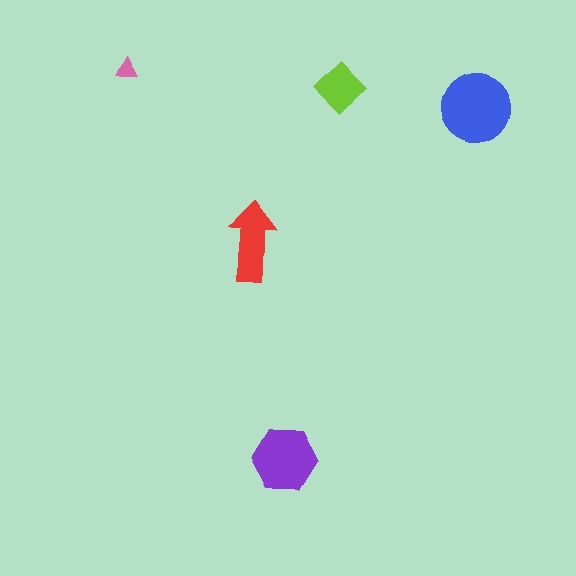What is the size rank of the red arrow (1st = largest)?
3rd.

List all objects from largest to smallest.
The blue circle, the purple hexagon, the red arrow, the lime diamond, the pink triangle.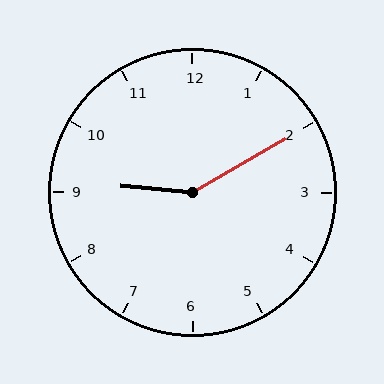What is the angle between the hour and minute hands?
Approximately 145 degrees.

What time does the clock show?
9:10.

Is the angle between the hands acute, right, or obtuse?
It is obtuse.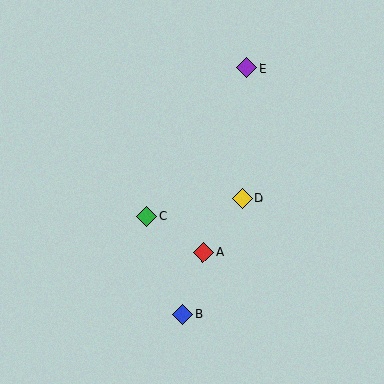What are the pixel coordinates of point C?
Point C is at (147, 216).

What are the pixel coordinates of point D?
Point D is at (242, 199).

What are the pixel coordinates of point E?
Point E is at (247, 68).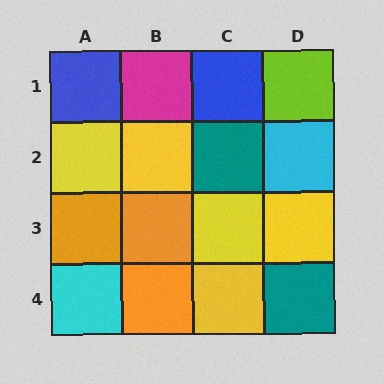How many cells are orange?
3 cells are orange.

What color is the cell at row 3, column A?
Orange.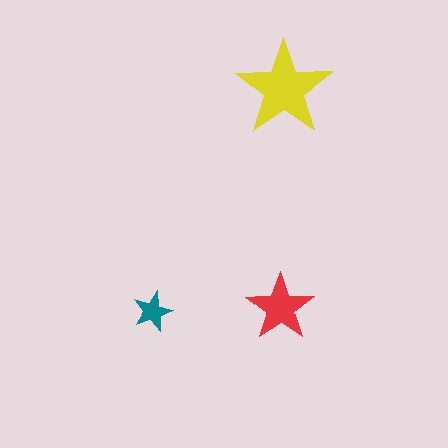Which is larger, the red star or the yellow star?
The yellow one.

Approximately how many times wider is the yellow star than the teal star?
About 2.5 times wider.